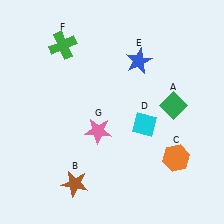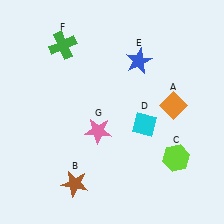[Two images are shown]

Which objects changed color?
A changed from green to orange. C changed from orange to lime.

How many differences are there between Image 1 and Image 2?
There are 2 differences between the two images.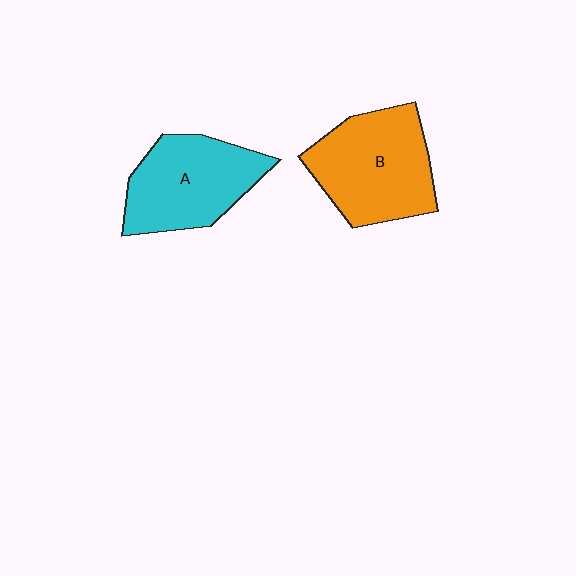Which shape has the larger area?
Shape B (orange).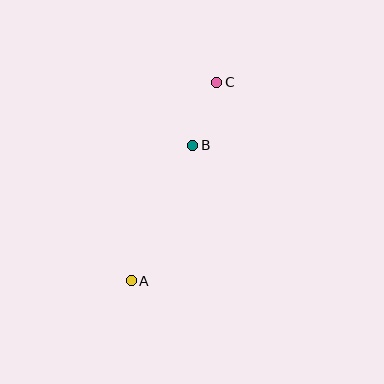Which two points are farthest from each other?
Points A and C are farthest from each other.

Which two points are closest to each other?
Points B and C are closest to each other.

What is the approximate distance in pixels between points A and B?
The distance between A and B is approximately 149 pixels.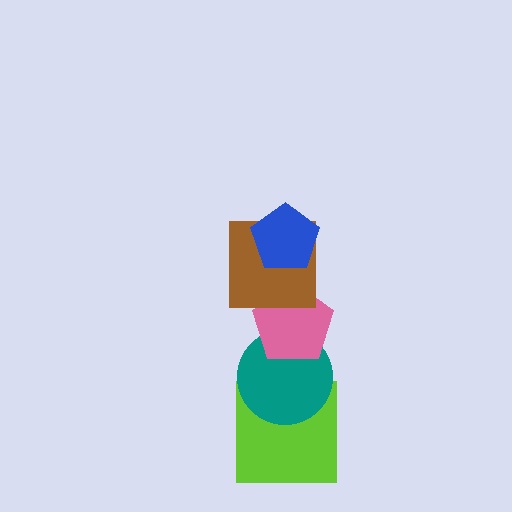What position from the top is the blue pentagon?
The blue pentagon is 1st from the top.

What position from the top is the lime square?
The lime square is 5th from the top.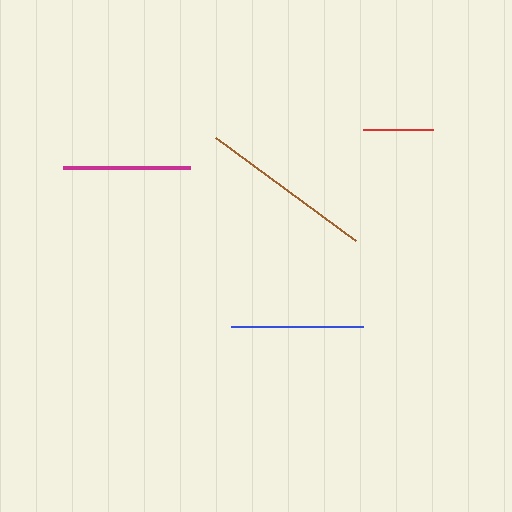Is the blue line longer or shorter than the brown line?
The brown line is longer than the blue line.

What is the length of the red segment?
The red segment is approximately 70 pixels long.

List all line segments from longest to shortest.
From longest to shortest: brown, blue, magenta, red.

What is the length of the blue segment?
The blue segment is approximately 133 pixels long.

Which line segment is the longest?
The brown line is the longest at approximately 174 pixels.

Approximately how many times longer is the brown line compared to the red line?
The brown line is approximately 2.5 times the length of the red line.